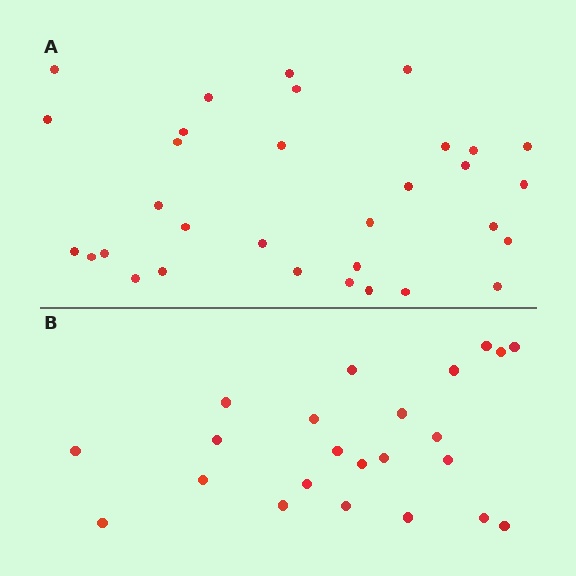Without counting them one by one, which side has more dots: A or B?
Region A (the top region) has more dots.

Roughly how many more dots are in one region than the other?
Region A has roughly 8 or so more dots than region B.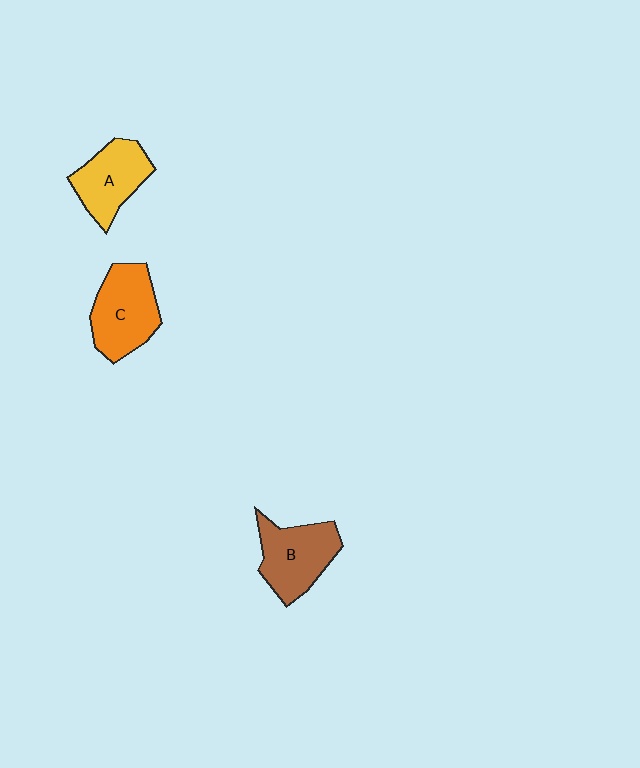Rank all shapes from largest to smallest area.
From largest to smallest: C (orange), B (brown), A (yellow).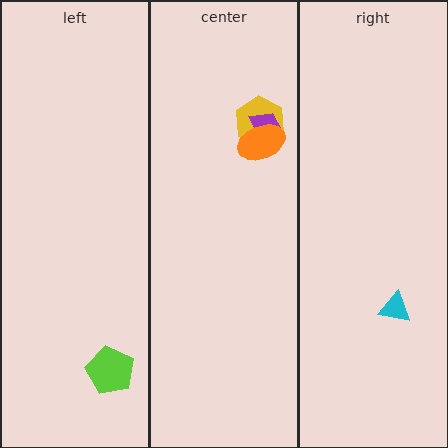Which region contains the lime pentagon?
The left region.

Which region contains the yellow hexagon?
The center region.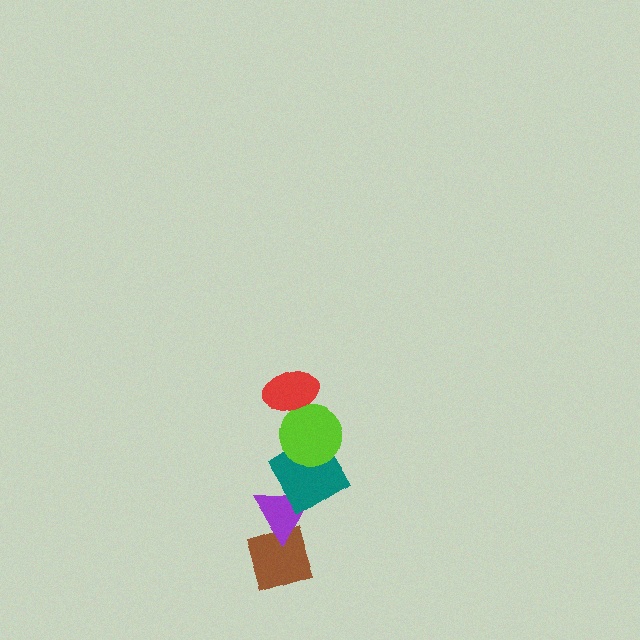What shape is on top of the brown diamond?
The purple triangle is on top of the brown diamond.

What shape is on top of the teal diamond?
The lime circle is on top of the teal diamond.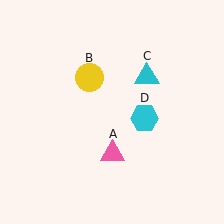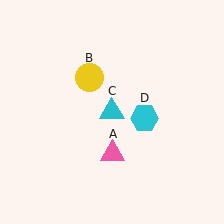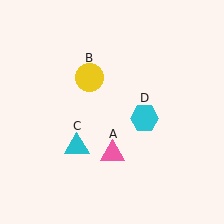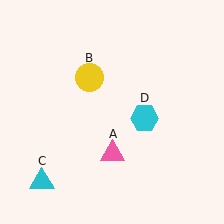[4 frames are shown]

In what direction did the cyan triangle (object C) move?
The cyan triangle (object C) moved down and to the left.